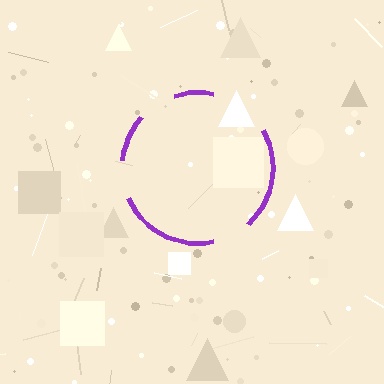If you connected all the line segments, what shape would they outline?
They would outline a circle.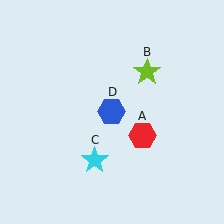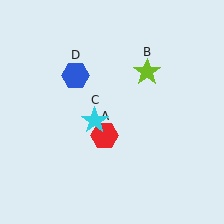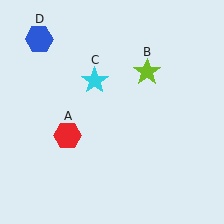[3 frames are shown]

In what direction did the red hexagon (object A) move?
The red hexagon (object A) moved left.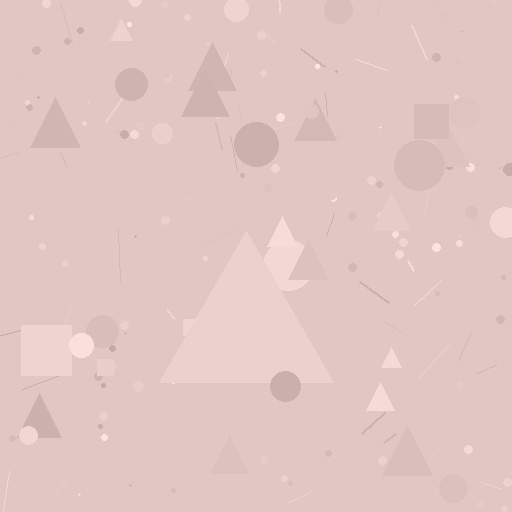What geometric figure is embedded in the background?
A triangle is embedded in the background.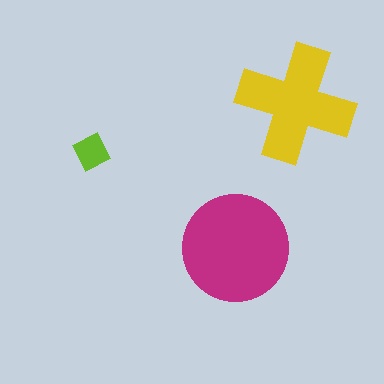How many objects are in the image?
There are 3 objects in the image.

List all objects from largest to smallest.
The magenta circle, the yellow cross, the lime square.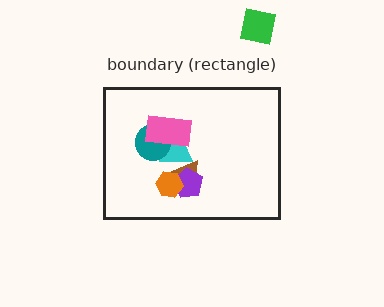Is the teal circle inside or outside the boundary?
Inside.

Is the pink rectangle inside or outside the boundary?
Inside.